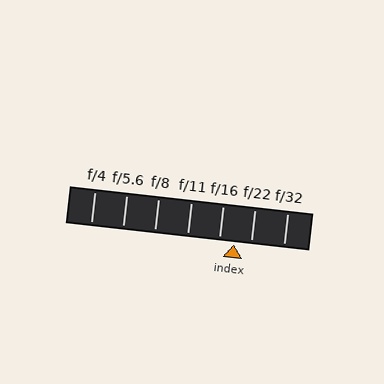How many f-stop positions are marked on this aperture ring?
There are 7 f-stop positions marked.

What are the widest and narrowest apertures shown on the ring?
The widest aperture shown is f/4 and the narrowest is f/32.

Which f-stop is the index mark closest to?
The index mark is closest to f/16.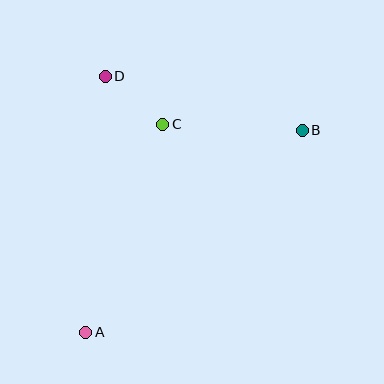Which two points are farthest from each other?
Points A and B are farthest from each other.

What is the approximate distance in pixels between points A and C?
The distance between A and C is approximately 222 pixels.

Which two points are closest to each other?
Points C and D are closest to each other.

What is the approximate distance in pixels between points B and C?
The distance between B and C is approximately 140 pixels.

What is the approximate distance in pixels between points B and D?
The distance between B and D is approximately 204 pixels.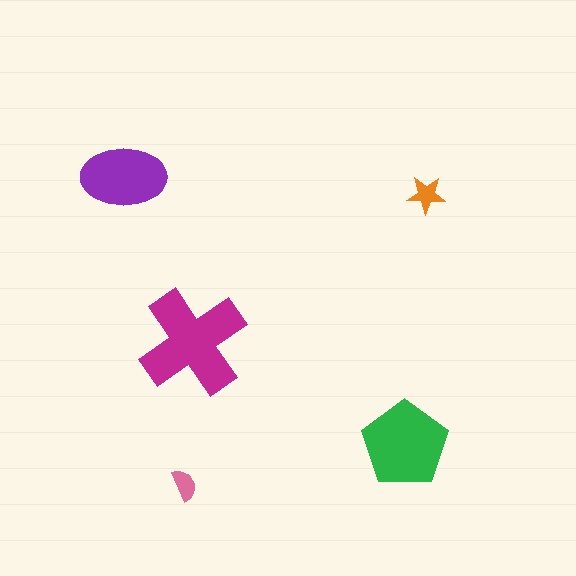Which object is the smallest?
The pink semicircle.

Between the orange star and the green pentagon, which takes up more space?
The green pentagon.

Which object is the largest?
The magenta cross.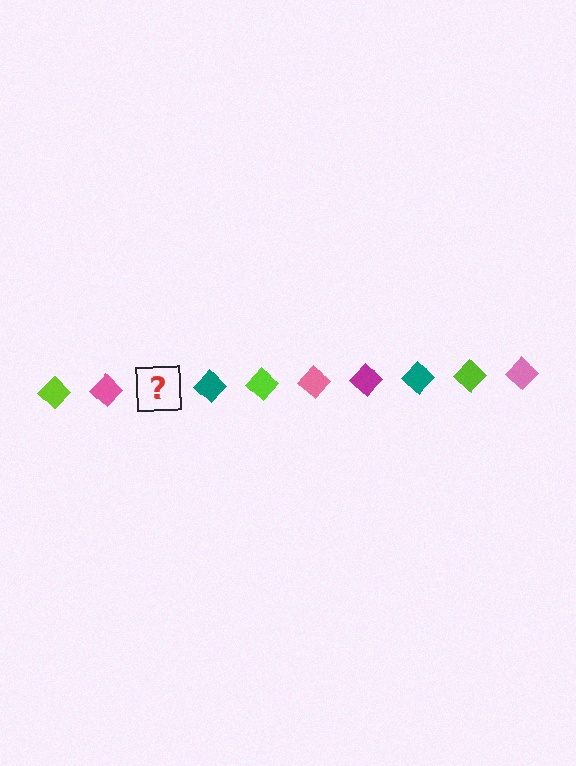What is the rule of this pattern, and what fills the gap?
The rule is that the pattern cycles through lime, pink, magenta, teal diamonds. The gap should be filled with a magenta diamond.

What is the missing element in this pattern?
The missing element is a magenta diamond.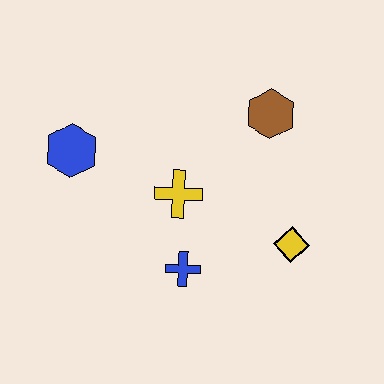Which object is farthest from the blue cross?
The brown hexagon is farthest from the blue cross.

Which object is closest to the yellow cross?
The blue cross is closest to the yellow cross.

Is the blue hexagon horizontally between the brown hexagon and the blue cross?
No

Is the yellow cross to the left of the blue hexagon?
No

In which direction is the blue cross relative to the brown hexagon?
The blue cross is below the brown hexagon.